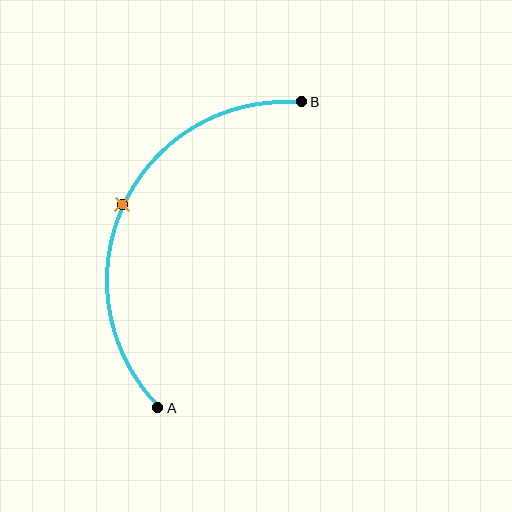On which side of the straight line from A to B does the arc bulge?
The arc bulges to the left of the straight line connecting A and B.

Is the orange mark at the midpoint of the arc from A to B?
Yes. The orange mark lies on the arc at equal arc-length from both A and B — it is the arc midpoint.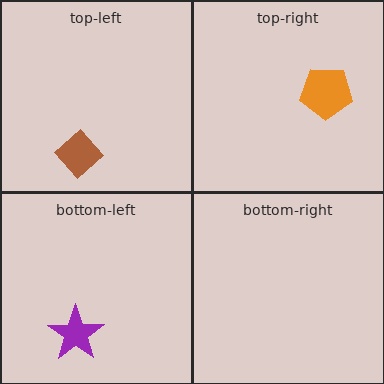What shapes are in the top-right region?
The orange pentagon.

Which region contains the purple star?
The bottom-left region.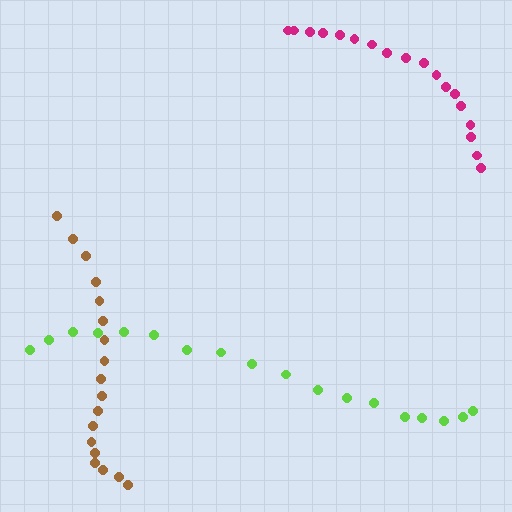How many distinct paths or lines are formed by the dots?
There are 3 distinct paths.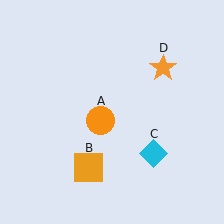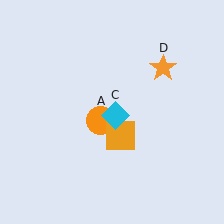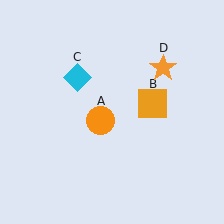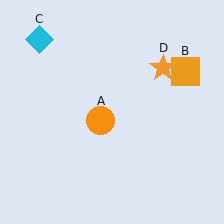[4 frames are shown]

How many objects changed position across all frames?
2 objects changed position: orange square (object B), cyan diamond (object C).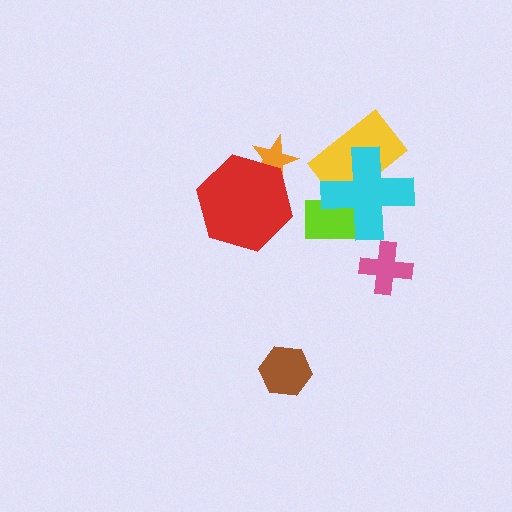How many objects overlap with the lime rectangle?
2 objects overlap with the lime rectangle.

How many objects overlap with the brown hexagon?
0 objects overlap with the brown hexagon.